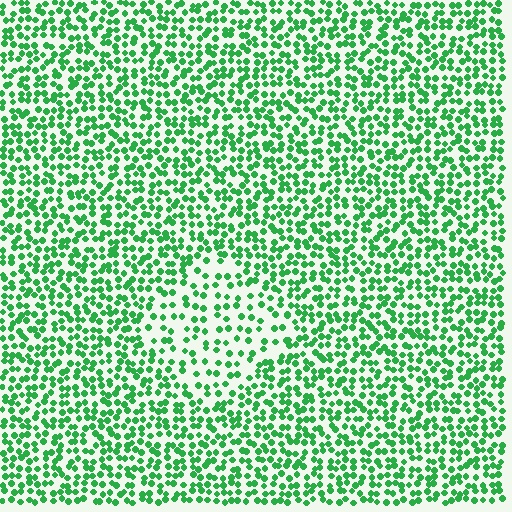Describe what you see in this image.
The image contains small green elements arranged at two different densities. A diamond-shaped region is visible where the elements are less densely packed than the surrounding area.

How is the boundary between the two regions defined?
The boundary is defined by a change in element density (approximately 1.9x ratio). All elements are the same color, size, and shape.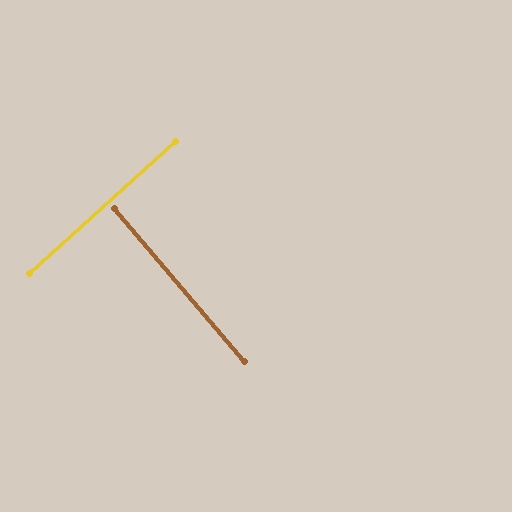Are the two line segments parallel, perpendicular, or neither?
Perpendicular — they meet at approximately 88°.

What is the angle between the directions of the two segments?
Approximately 88 degrees.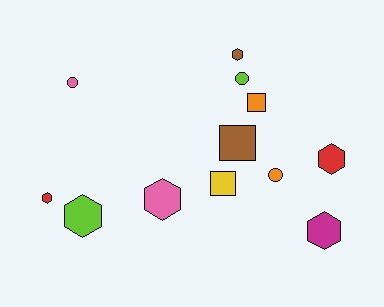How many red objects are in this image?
There are 2 red objects.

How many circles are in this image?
There are 3 circles.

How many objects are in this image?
There are 12 objects.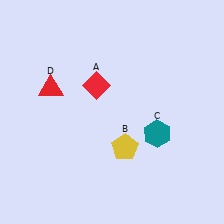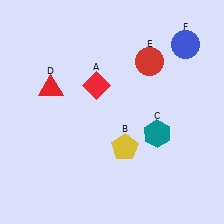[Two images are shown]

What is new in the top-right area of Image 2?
A blue circle (F) was added in the top-right area of Image 2.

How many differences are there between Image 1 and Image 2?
There are 2 differences between the two images.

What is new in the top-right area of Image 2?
A red circle (E) was added in the top-right area of Image 2.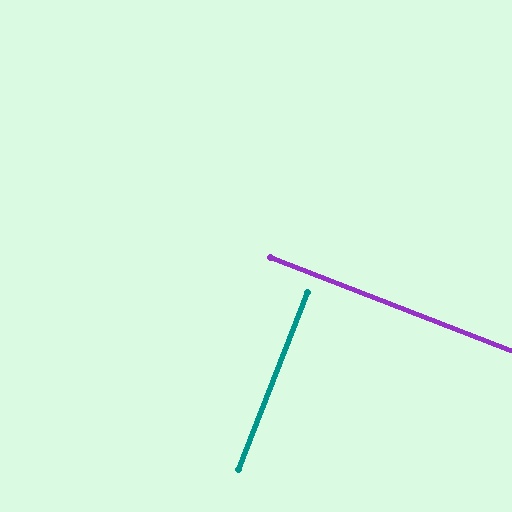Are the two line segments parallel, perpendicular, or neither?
Perpendicular — they meet at approximately 90°.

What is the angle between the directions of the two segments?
Approximately 90 degrees.